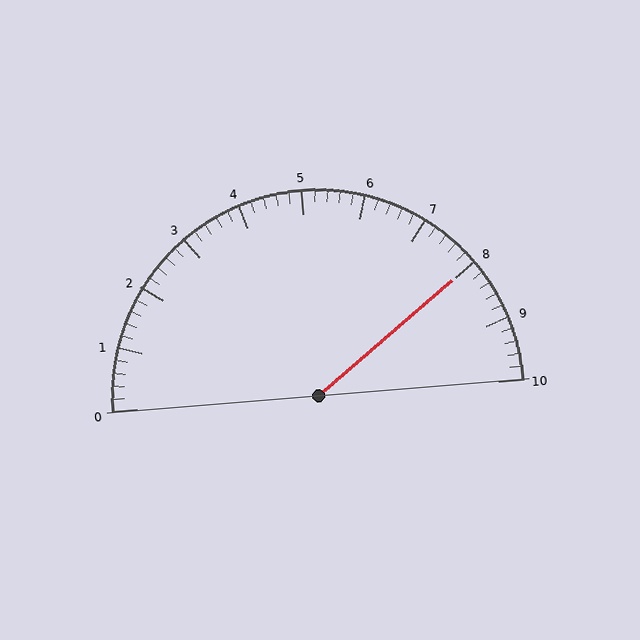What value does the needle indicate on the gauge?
The needle indicates approximately 8.0.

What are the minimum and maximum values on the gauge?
The gauge ranges from 0 to 10.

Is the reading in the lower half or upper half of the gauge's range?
The reading is in the upper half of the range (0 to 10).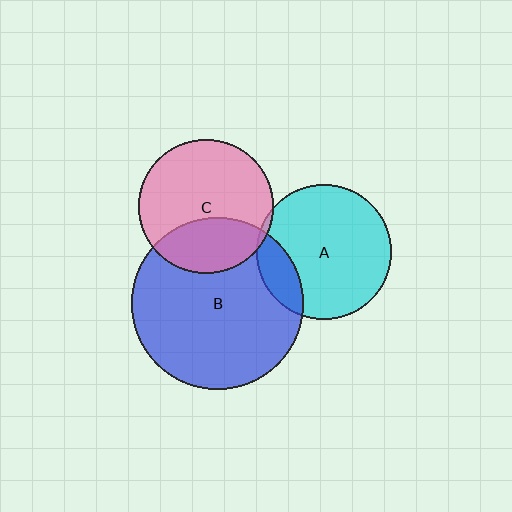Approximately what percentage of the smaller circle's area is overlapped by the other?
Approximately 30%.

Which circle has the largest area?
Circle B (blue).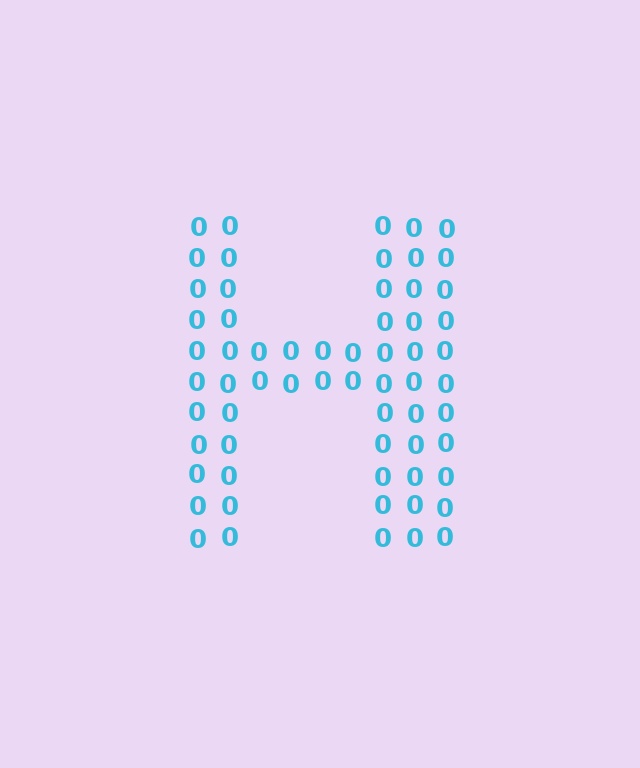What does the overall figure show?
The overall figure shows the letter H.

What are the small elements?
The small elements are digit 0's.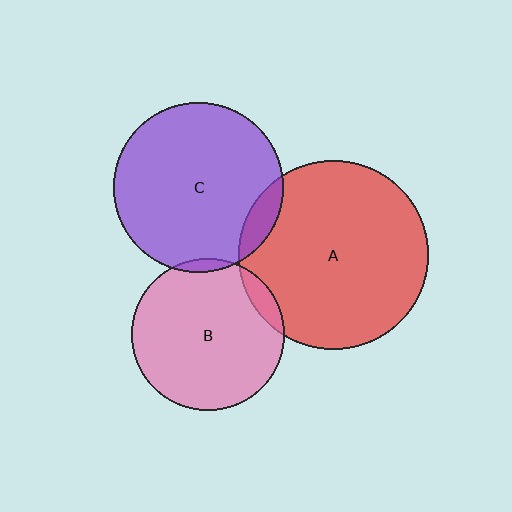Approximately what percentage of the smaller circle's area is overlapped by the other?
Approximately 5%.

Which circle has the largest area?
Circle A (red).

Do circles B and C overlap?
Yes.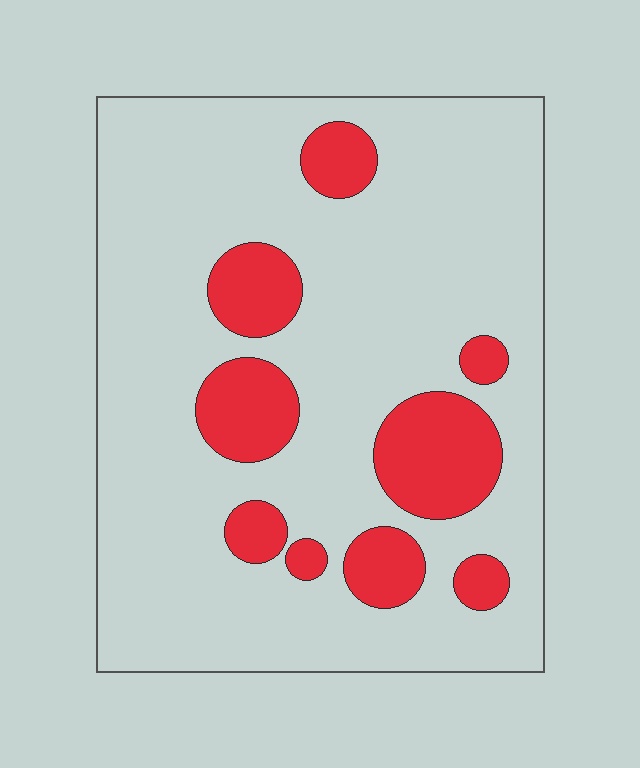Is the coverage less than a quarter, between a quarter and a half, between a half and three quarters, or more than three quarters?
Less than a quarter.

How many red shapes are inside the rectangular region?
9.